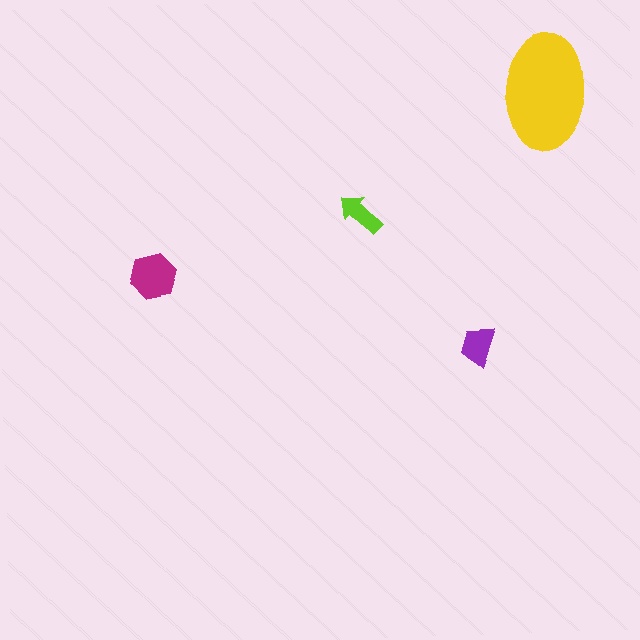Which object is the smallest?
The lime arrow.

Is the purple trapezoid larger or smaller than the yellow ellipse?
Smaller.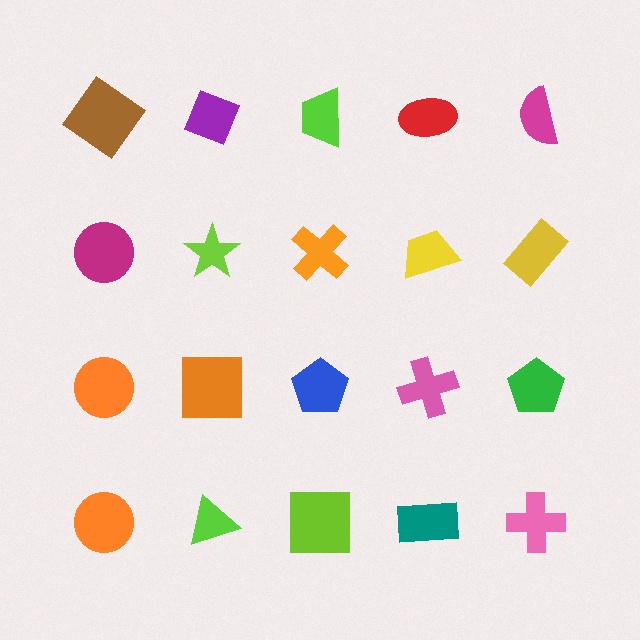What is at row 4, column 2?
A lime triangle.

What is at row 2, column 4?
A yellow trapezoid.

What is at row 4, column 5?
A pink cross.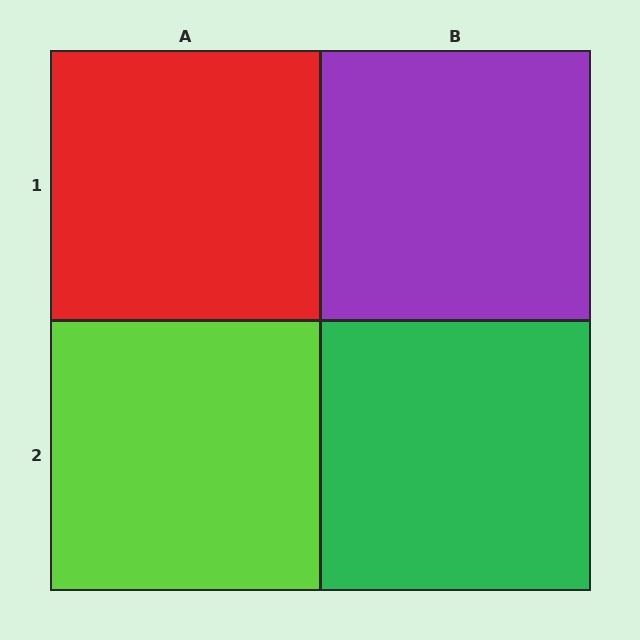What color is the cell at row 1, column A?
Red.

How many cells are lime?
1 cell is lime.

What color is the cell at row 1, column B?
Purple.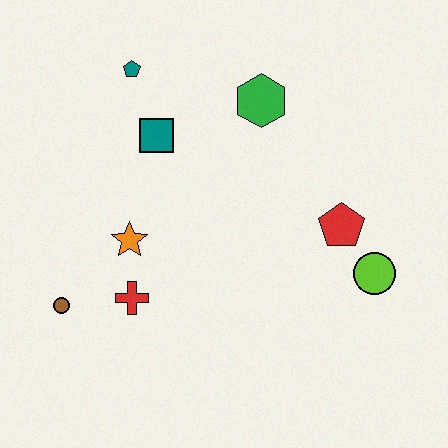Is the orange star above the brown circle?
Yes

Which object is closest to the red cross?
The orange star is closest to the red cross.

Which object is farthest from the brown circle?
The lime circle is farthest from the brown circle.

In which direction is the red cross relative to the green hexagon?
The red cross is below the green hexagon.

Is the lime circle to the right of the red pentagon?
Yes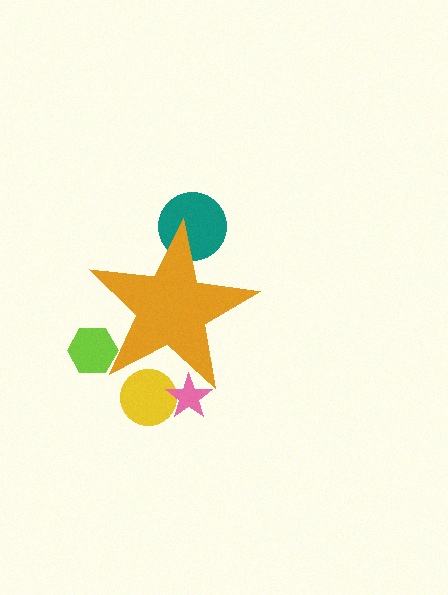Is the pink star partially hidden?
Yes, the pink star is partially hidden behind the orange star.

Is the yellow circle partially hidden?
Yes, the yellow circle is partially hidden behind the orange star.